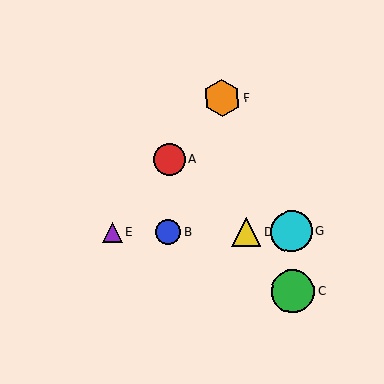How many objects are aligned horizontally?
4 objects (B, D, E, G) are aligned horizontally.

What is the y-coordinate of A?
Object A is at y≈160.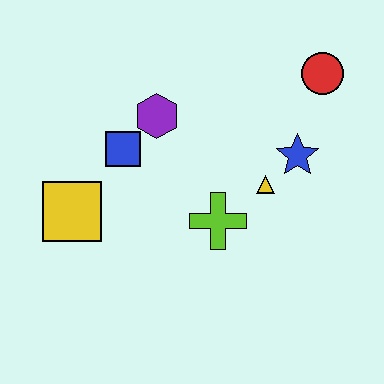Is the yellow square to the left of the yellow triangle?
Yes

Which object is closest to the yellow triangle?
The blue star is closest to the yellow triangle.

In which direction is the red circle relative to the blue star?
The red circle is above the blue star.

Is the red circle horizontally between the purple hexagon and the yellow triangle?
No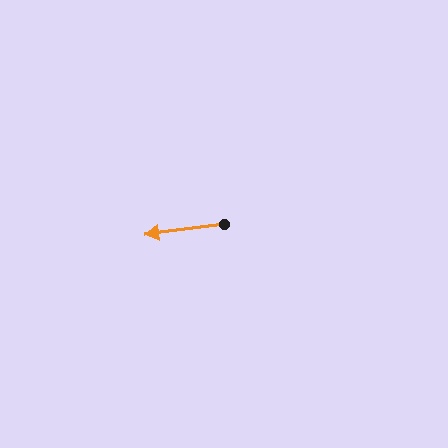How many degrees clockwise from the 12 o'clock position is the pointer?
Approximately 263 degrees.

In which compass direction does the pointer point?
West.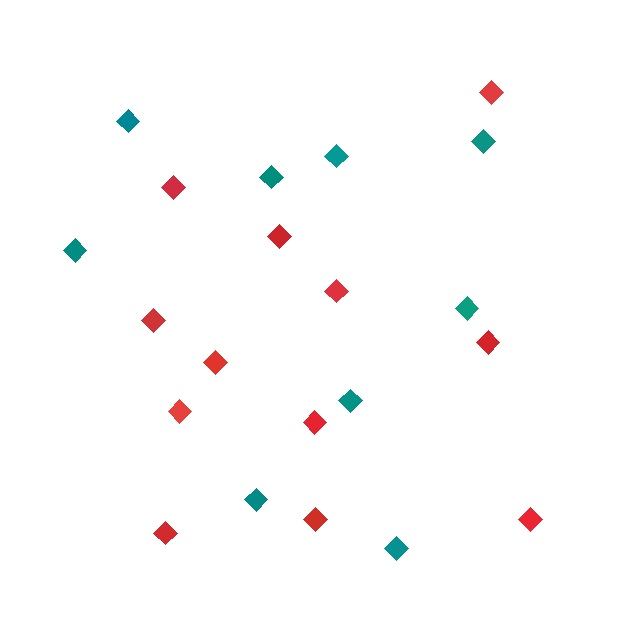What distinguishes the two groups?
There are 2 groups: one group of red diamonds (12) and one group of teal diamonds (9).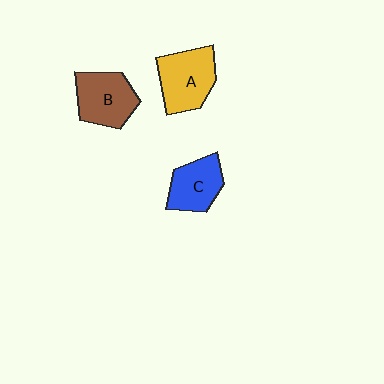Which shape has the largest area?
Shape A (yellow).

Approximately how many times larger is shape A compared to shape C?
Approximately 1.3 times.